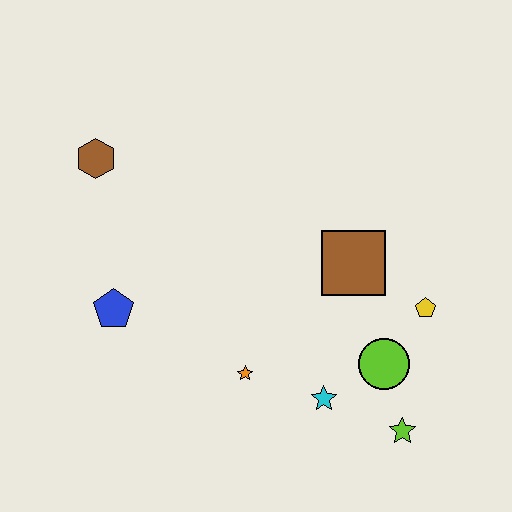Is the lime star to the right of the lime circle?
Yes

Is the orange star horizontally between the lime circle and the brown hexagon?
Yes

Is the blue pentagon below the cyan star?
No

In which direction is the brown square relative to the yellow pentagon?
The brown square is to the left of the yellow pentagon.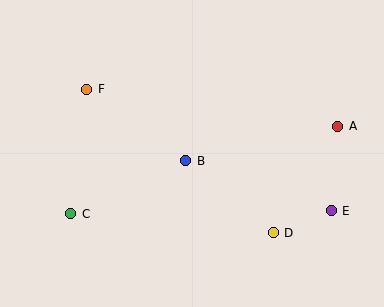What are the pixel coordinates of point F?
Point F is at (87, 89).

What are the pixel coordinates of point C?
Point C is at (71, 214).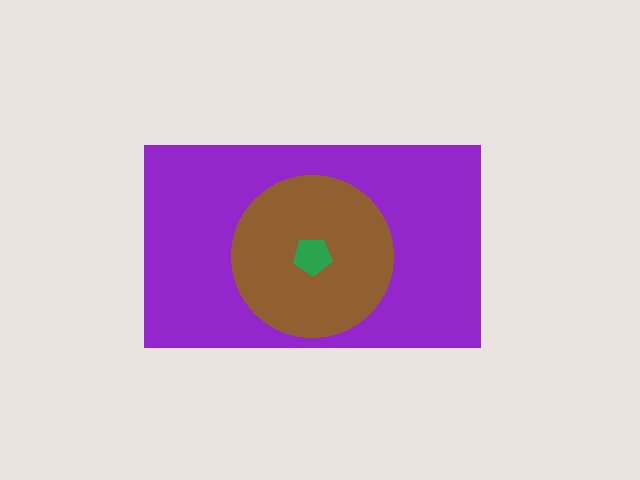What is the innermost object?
The green pentagon.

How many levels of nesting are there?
3.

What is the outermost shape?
The purple rectangle.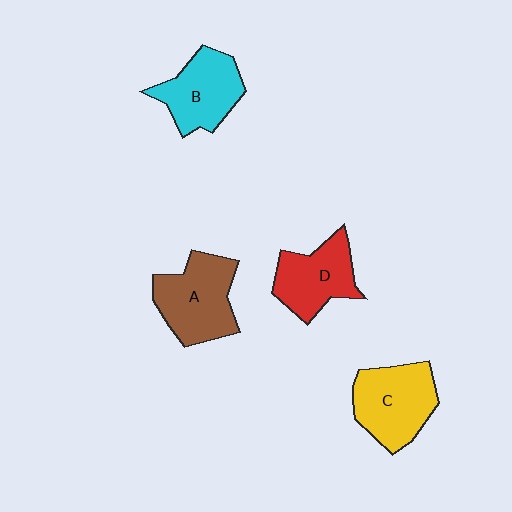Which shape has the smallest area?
Shape D (red).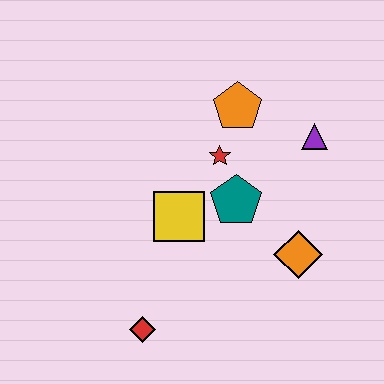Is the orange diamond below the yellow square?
Yes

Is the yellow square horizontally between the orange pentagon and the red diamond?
Yes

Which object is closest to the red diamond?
The yellow square is closest to the red diamond.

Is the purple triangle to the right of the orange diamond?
Yes